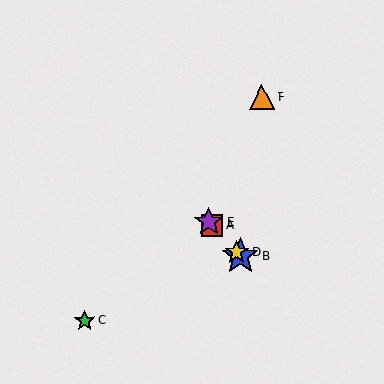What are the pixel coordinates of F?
Object F is at (262, 97).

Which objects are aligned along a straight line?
Objects A, B, D, E are aligned along a straight line.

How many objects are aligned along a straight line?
4 objects (A, B, D, E) are aligned along a straight line.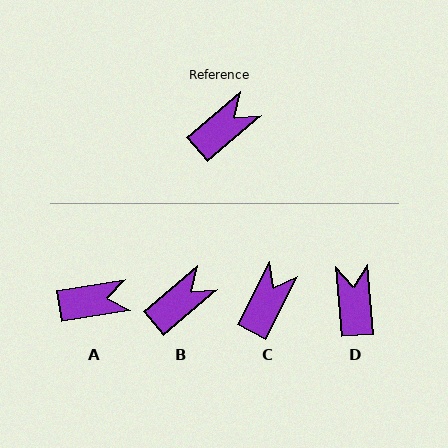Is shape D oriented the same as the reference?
No, it is off by about 54 degrees.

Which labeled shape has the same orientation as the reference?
B.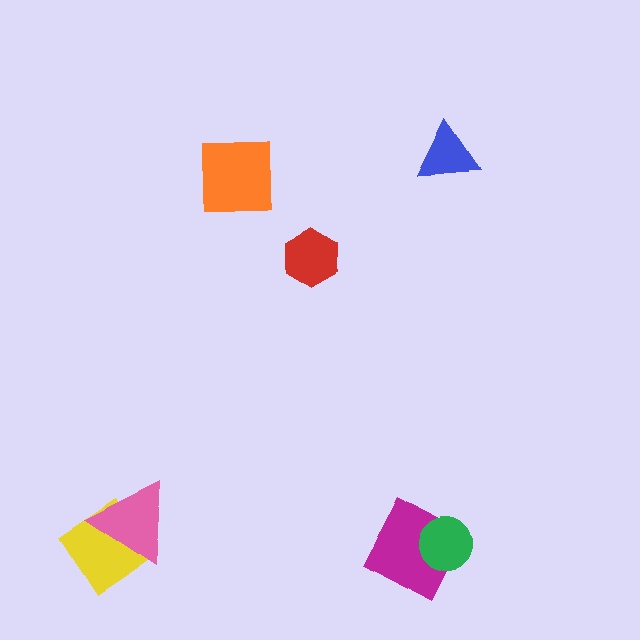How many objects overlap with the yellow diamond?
1 object overlaps with the yellow diamond.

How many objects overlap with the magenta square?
1 object overlaps with the magenta square.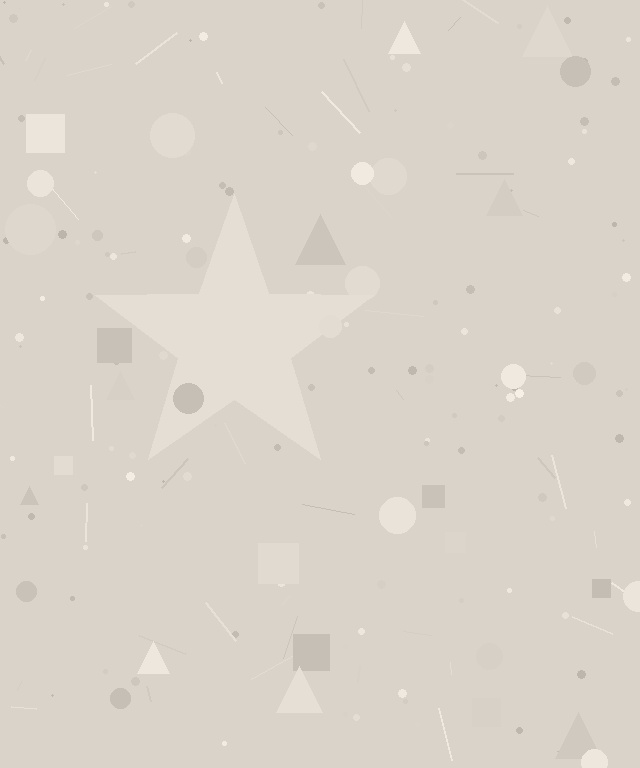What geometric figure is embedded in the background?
A star is embedded in the background.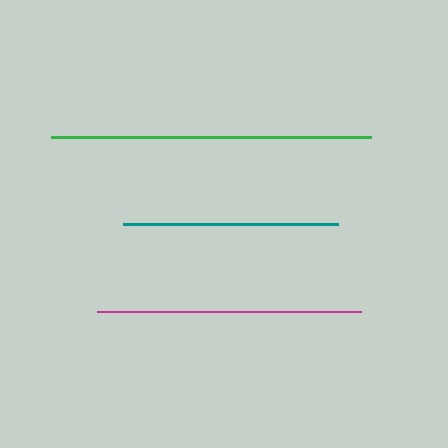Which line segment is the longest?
The green line is the longest at approximately 320 pixels.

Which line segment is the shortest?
The teal line is the shortest at approximately 215 pixels.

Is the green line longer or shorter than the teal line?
The green line is longer than the teal line.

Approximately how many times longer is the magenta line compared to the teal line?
The magenta line is approximately 1.2 times the length of the teal line.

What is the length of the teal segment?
The teal segment is approximately 215 pixels long.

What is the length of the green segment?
The green segment is approximately 320 pixels long.